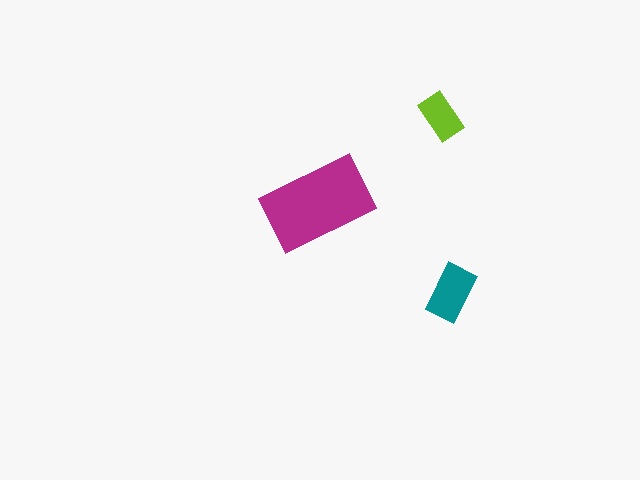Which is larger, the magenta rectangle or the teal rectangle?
The magenta one.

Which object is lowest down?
The teal rectangle is bottommost.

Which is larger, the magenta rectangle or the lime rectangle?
The magenta one.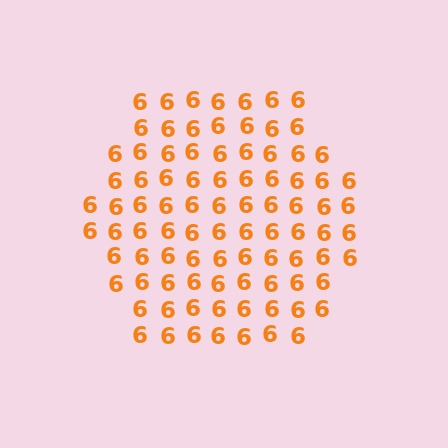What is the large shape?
The large shape is a hexagon.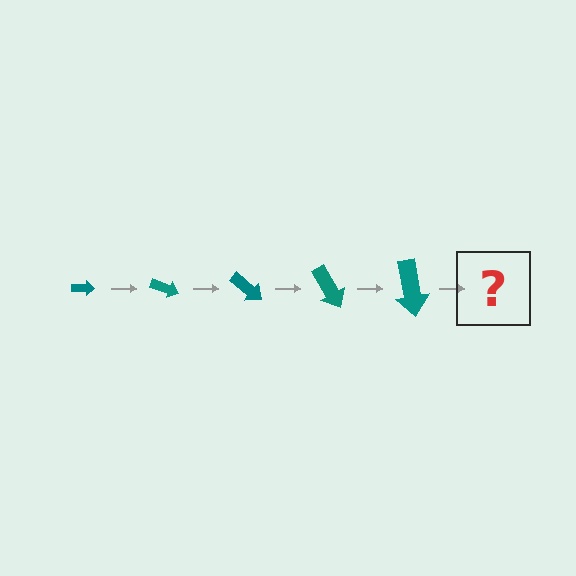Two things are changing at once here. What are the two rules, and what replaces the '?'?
The two rules are that the arrow grows larger each step and it rotates 20 degrees each step. The '?' should be an arrow, larger than the previous one and rotated 100 degrees from the start.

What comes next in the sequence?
The next element should be an arrow, larger than the previous one and rotated 100 degrees from the start.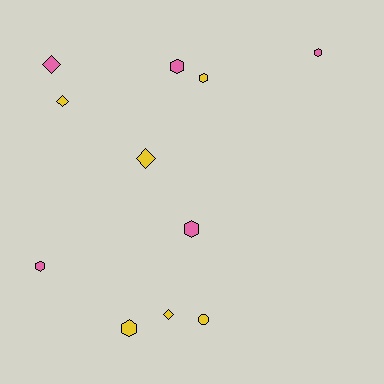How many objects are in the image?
There are 11 objects.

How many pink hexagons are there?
There are 4 pink hexagons.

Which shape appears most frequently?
Hexagon, with 6 objects.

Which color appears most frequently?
Yellow, with 6 objects.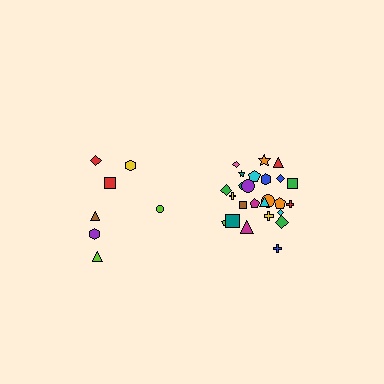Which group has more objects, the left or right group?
The right group.